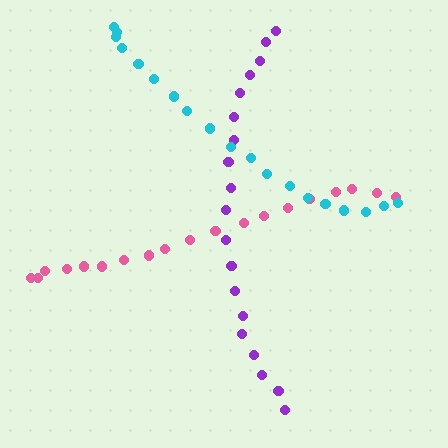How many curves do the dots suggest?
There are 3 distinct paths.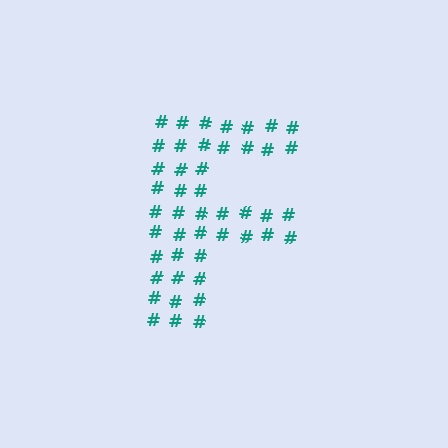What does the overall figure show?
The overall figure shows the letter F.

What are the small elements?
The small elements are hash symbols.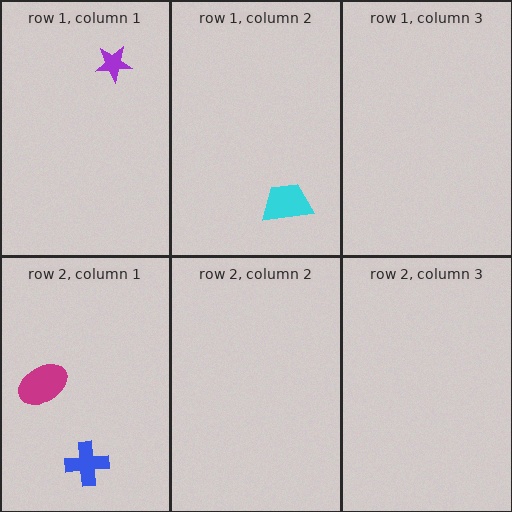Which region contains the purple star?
The row 1, column 1 region.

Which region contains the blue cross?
The row 2, column 1 region.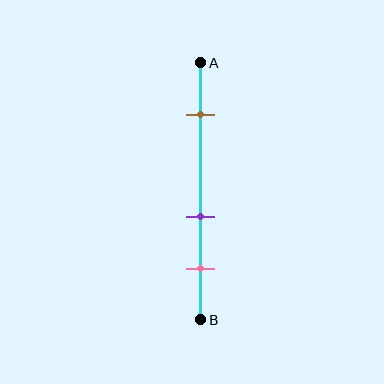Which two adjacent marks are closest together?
The purple and pink marks are the closest adjacent pair.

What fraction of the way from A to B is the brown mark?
The brown mark is approximately 20% (0.2) of the way from A to B.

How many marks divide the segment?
There are 3 marks dividing the segment.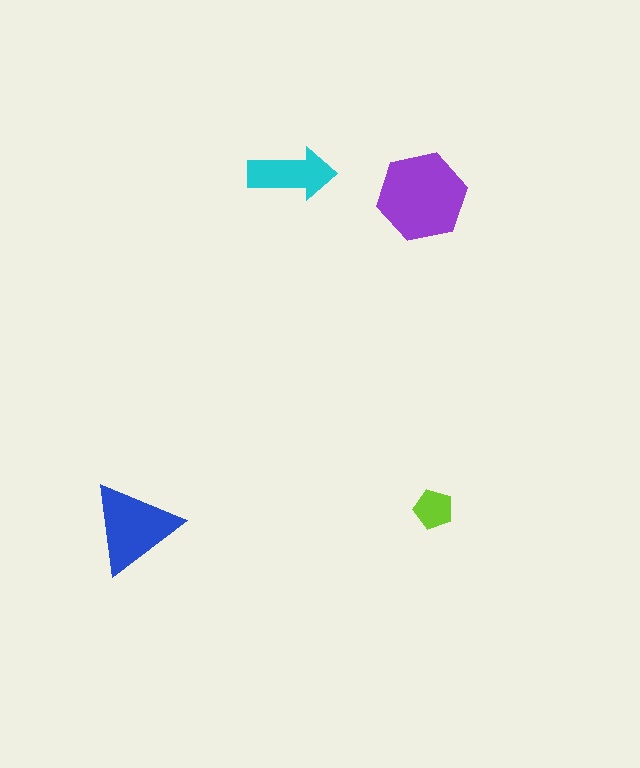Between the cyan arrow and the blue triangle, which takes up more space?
The blue triangle.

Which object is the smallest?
The lime pentagon.